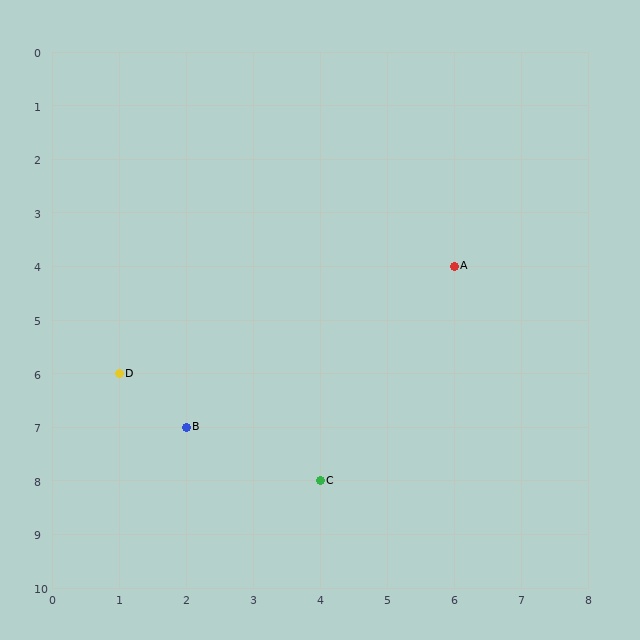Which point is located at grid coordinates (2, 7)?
Point B is at (2, 7).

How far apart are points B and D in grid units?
Points B and D are 1 column and 1 row apart (about 1.4 grid units diagonally).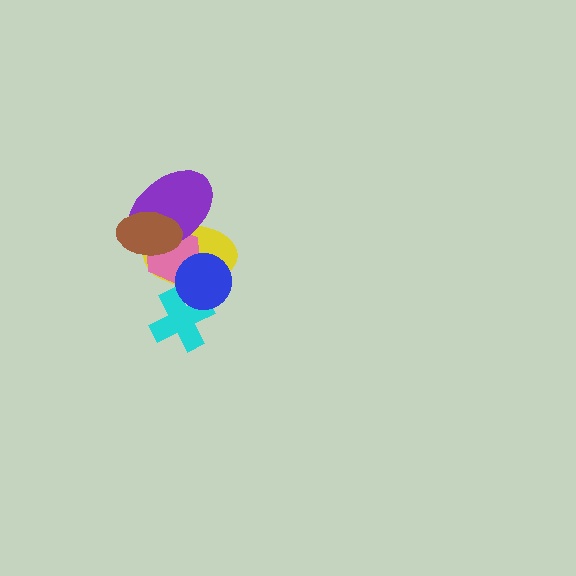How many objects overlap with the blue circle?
3 objects overlap with the blue circle.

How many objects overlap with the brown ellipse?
3 objects overlap with the brown ellipse.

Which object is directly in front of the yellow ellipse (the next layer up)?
The pink hexagon is directly in front of the yellow ellipse.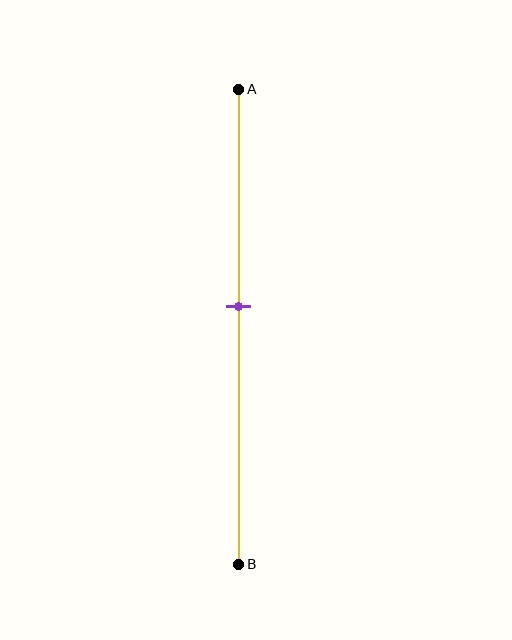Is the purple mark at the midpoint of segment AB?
No, the mark is at about 45% from A, not at the 50% midpoint.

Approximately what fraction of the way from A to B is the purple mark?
The purple mark is approximately 45% of the way from A to B.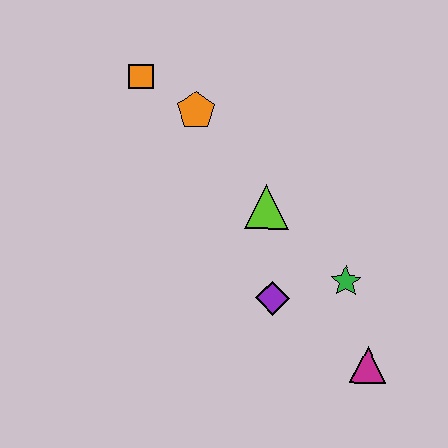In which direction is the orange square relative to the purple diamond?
The orange square is above the purple diamond.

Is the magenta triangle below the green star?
Yes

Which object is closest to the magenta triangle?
The green star is closest to the magenta triangle.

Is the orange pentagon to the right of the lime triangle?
No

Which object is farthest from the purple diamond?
The orange square is farthest from the purple diamond.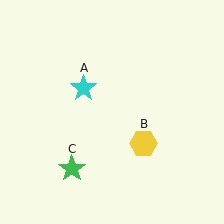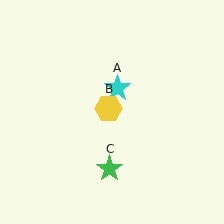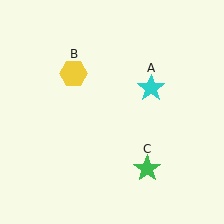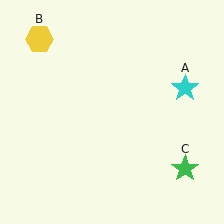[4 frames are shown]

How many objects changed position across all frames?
3 objects changed position: cyan star (object A), yellow hexagon (object B), green star (object C).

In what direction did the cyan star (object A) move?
The cyan star (object A) moved right.